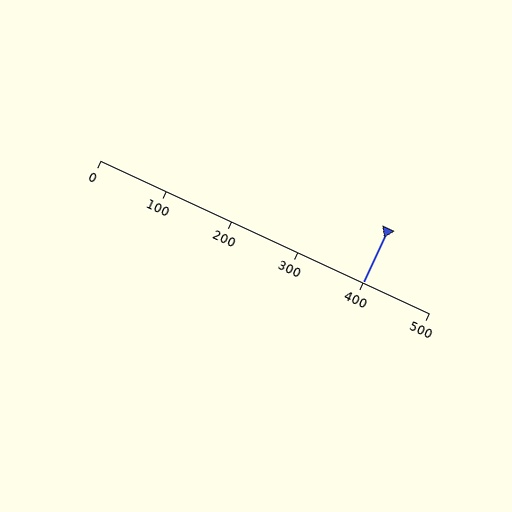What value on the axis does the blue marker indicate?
The marker indicates approximately 400.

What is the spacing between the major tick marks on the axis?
The major ticks are spaced 100 apart.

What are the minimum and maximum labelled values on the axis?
The axis runs from 0 to 500.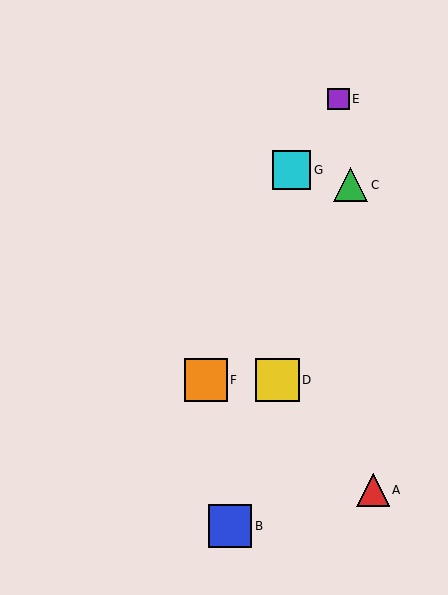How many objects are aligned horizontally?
2 objects (D, F) are aligned horizontally.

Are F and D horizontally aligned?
Yes, both are at y≈380.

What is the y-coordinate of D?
Object D is at y≈380.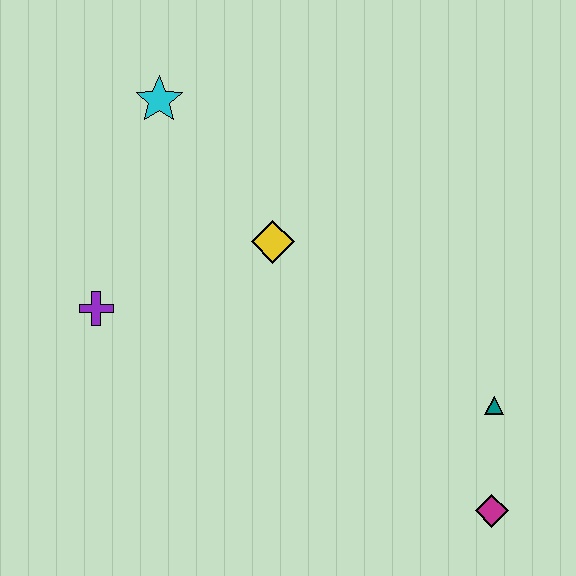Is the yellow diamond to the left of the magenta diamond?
Yes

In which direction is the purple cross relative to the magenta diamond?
The purple cross is to the left of the magenta diamond.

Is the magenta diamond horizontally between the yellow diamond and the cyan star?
No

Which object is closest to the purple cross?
The yellow diamond is closest to the purple cross.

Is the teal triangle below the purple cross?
Yes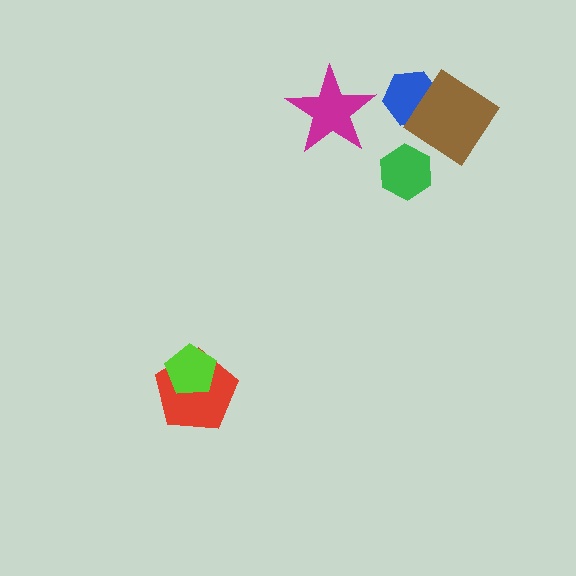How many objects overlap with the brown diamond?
1 object overlaps with the brown diamond.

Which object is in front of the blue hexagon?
The brown diamond is in front of the blue hexagon.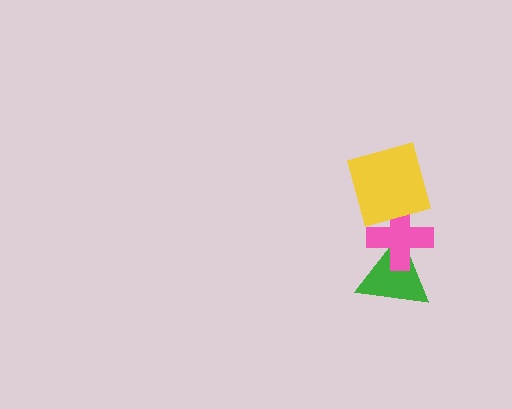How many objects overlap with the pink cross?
2 objects overlap with the pink cross.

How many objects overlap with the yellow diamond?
1 object overlaps with the yellow diamond.